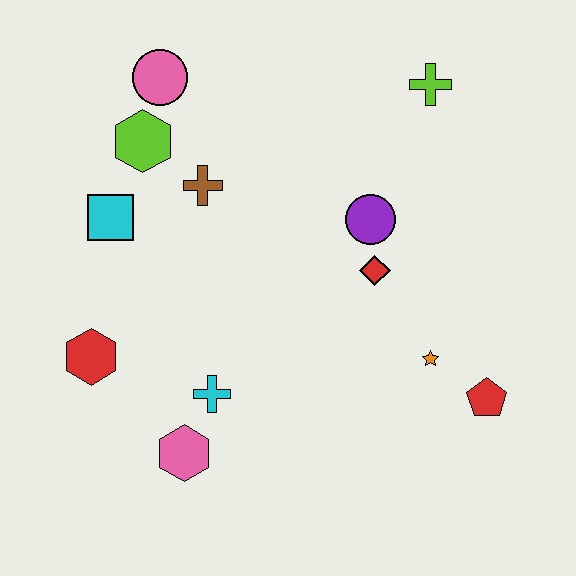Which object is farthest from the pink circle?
The red pentagon is farthest from the pink circle.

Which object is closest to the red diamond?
The purple circle is closest to the red diamond.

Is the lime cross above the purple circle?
Yes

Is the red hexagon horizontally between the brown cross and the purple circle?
No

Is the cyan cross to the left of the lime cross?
Yes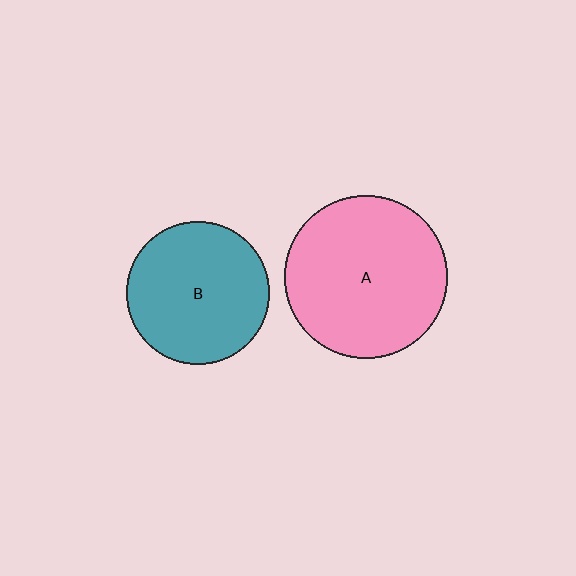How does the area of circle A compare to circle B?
Approximately 1.3 times.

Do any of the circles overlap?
No, none of the circles overlap.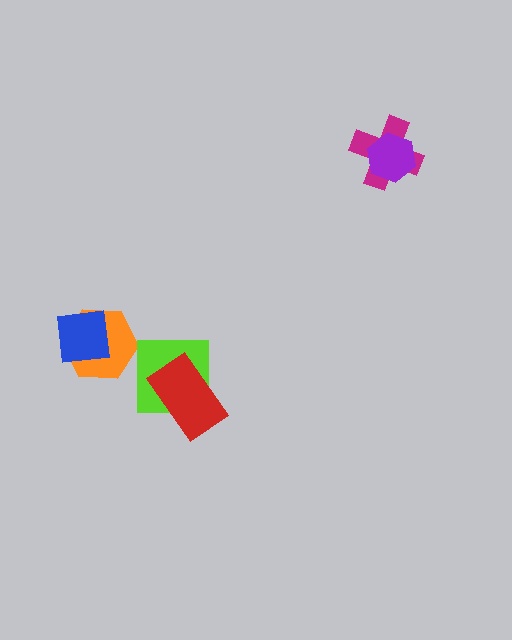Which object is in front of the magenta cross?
The purple hexagon is in front of the magenta cross.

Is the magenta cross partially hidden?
Yes, it is partially covered by another shape.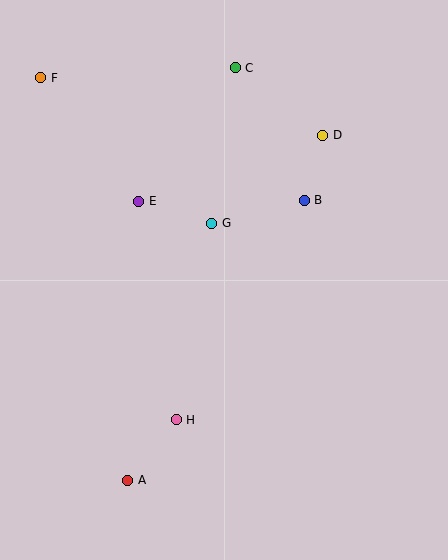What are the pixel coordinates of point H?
Point H is at (176, 420).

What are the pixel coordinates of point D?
Point D is at (323, 135).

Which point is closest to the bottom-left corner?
Point A is closest to the bottom-left corner.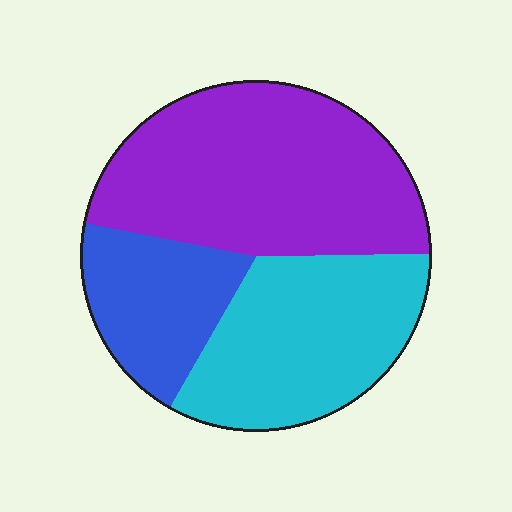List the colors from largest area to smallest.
From largest to smallest: purple, cyan, blue.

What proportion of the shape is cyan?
Cyan takes up between a third and a half of the shape.